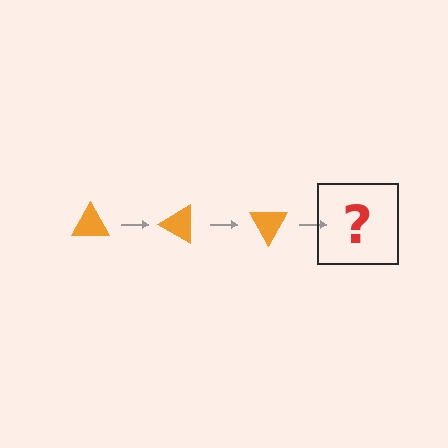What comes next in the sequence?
The next element should be an orange triangle rotated 90 degrees.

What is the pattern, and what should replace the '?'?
The pattern is that the triangle rotates 30 degrees each step. The '?' should be an orange triangle rotated 90 degrees.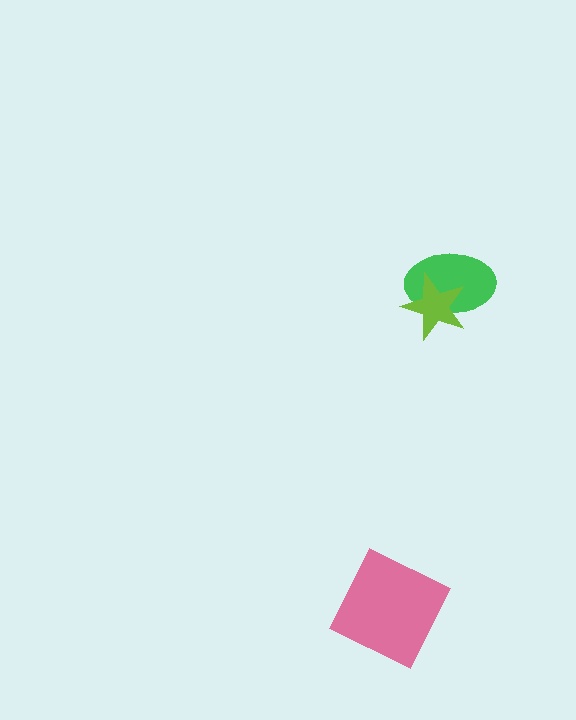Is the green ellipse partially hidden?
Yes, it is partially covered by another shape.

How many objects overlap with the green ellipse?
1 object overlaps with the green ellipse.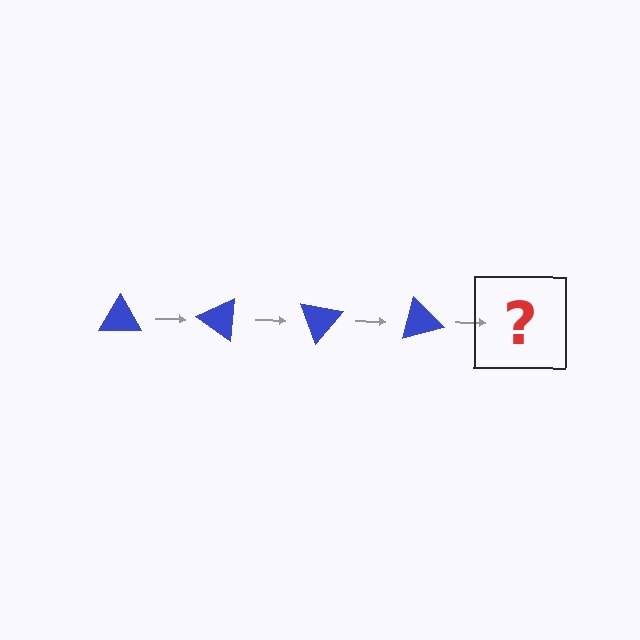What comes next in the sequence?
The next element should be a blue triangle rotated 140 degrees.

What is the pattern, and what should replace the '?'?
The pattern is that the triangle rotates 35 degrees each step. The '?' should be a blue triangle rotated 140 degrees.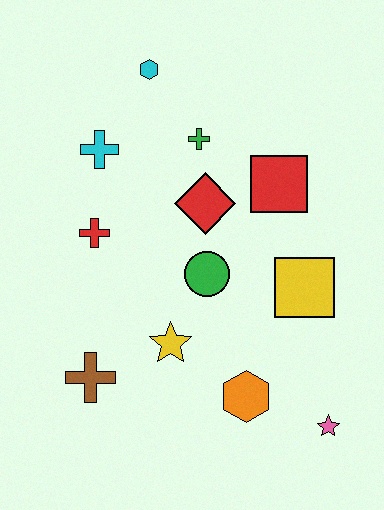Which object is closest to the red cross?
The cyan cross is closest to the red cross.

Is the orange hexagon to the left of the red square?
Yes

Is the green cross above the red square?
Yes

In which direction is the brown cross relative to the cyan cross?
The brown cross is below the cyan cross.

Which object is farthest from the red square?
The brown cross is farthest from the red square.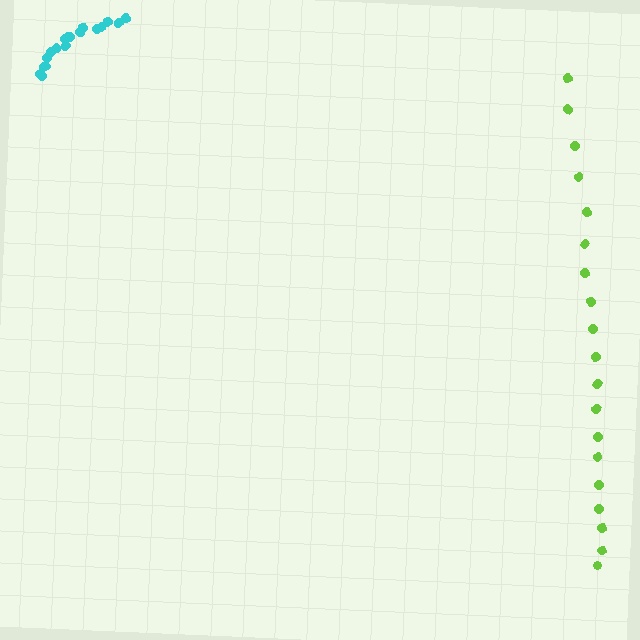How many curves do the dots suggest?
There are 2 distinct paths.